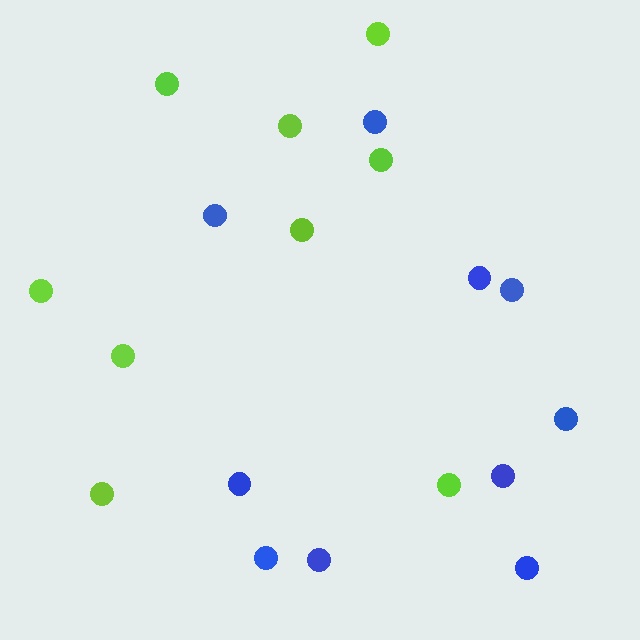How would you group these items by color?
There are 2 groups: one group of blue circles (10) and one group of lime circles (9).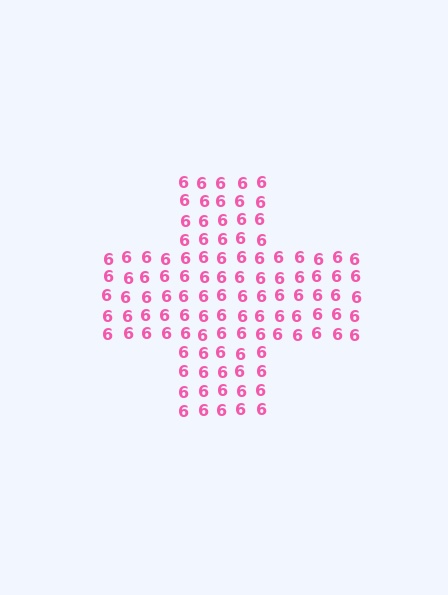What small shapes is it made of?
It is made of small digit 6's.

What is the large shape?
The large shape is a cross.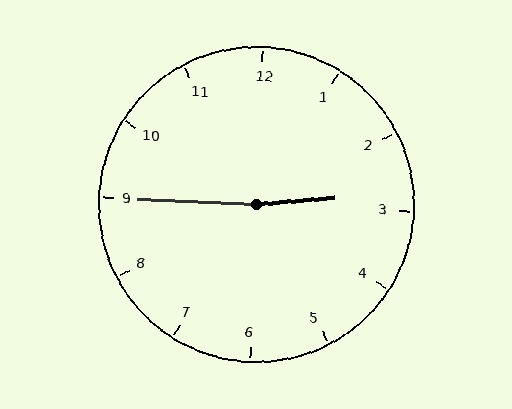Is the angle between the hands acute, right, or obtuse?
It is obtuse.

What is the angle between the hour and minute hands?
Approximately 172 degrees.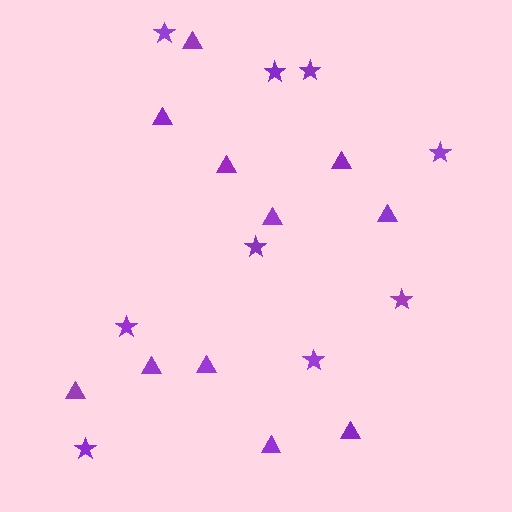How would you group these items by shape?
There are 2 groups: one group of triangles (11) and one group of stars (9).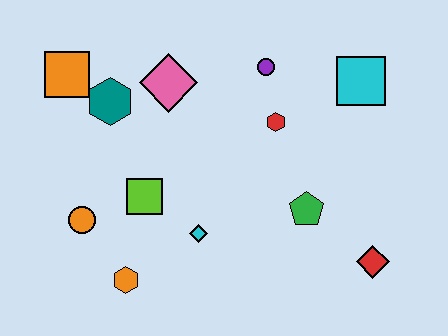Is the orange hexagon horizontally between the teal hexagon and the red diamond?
Yes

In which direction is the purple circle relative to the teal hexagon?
The purple circle is to the right of the teal hexagon.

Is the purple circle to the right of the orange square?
Yes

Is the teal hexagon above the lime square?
Yes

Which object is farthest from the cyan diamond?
The cyan square is farthest from the cyan diamond.